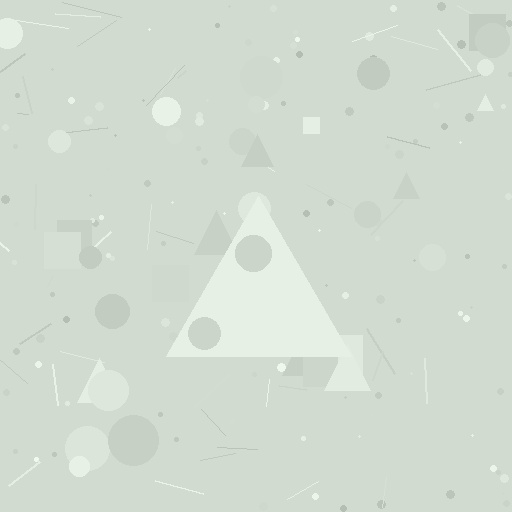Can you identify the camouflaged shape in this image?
The camouflaged shape is a triangle.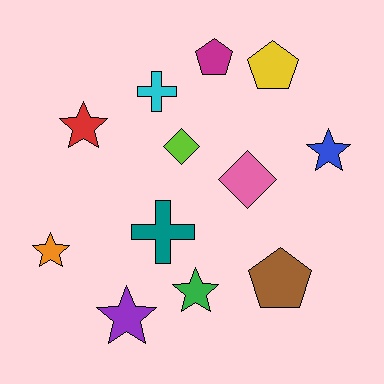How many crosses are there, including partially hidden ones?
There are 2 crosses.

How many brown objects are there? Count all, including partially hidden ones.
There is 1 brown object.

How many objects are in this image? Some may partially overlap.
There are 12 objects.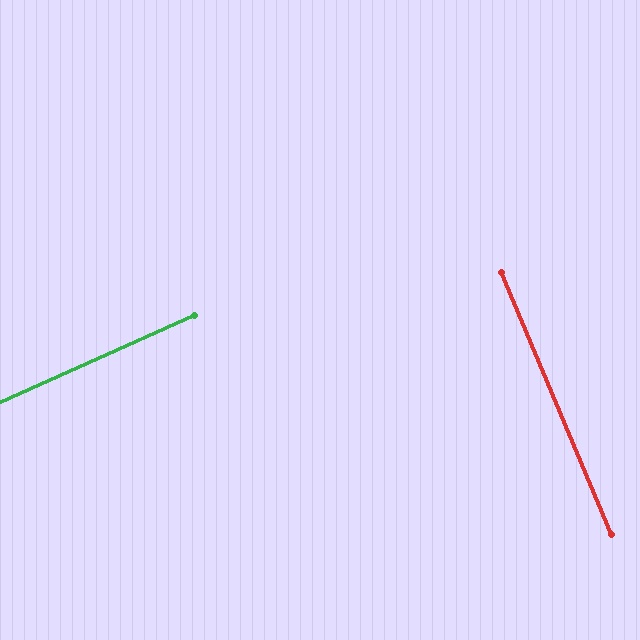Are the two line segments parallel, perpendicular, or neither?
Perpendicular — they meet at approximately 89°.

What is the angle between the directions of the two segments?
Approximately 89 degrees.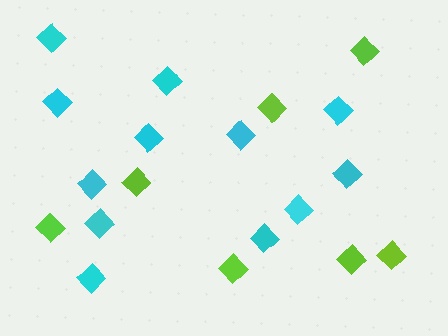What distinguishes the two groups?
There are 2 groups: one group of cyan diamonds (12) and one group of lime diamonds (7).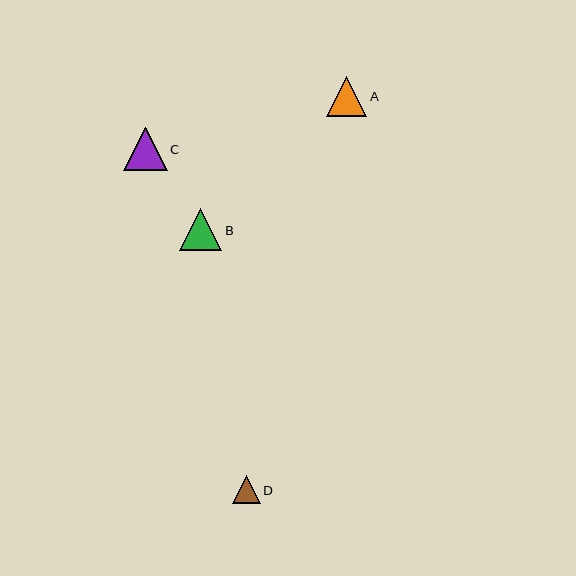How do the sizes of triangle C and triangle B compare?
Triangle C and triangle B are approximately the same size.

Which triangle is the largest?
Triangle C is the largest with a size of approximately 43 pixels.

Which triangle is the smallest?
Triangle D is the smallest with a size of approximately 28 pixels.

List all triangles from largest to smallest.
From largest to smallest: C, B, A, D.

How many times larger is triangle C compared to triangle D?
Triangle C is approximately 1.6 times the size of triangle D.